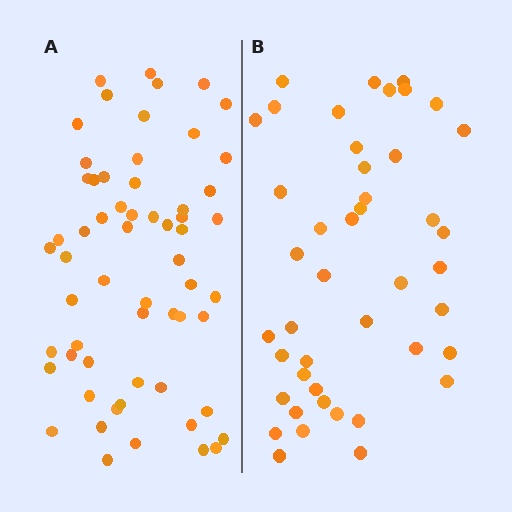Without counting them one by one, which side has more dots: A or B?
Region A (the left region) has more dots.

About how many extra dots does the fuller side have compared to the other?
Region A has approximately 15 more dots than region B.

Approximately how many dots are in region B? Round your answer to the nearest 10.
About 40 dots. (The exact count is 44, which rounds to 40.)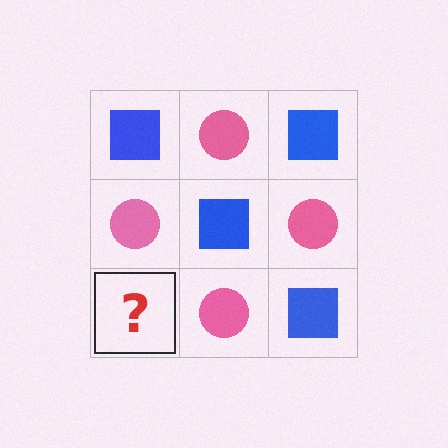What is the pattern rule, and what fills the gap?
The rule is that it alternates blue square and pink circle in a checkerboard pattern. The gap should be filled with a blue square.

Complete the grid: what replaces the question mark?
The question mark should be replaced with a blue square.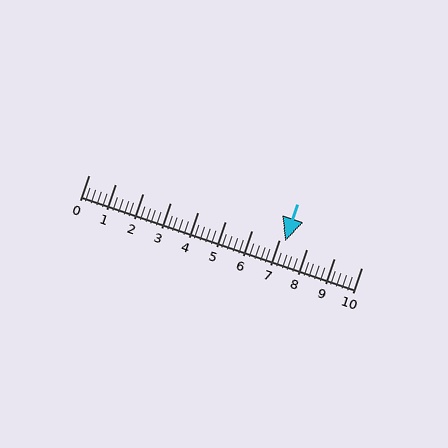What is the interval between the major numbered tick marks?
The major tick marks are spaced 1 units apart.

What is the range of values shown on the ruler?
The ruler shows values from 0 to 10.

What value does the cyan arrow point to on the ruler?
The cyan arrow points to approximately 7.2.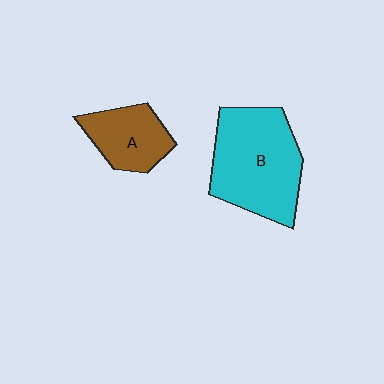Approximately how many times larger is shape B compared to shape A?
Approximately 1.9 times.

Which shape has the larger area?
Shape B (cyan).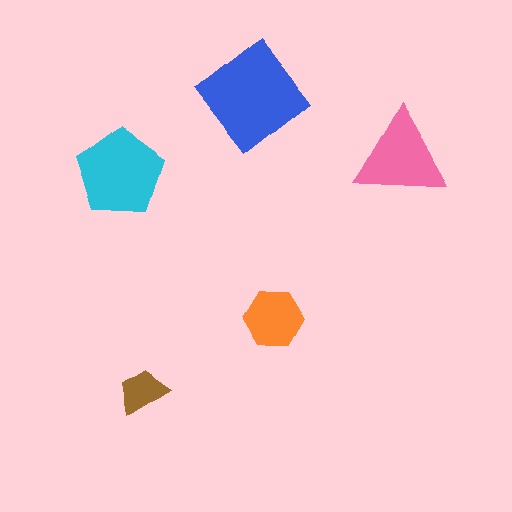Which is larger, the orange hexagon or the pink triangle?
The pink triangle.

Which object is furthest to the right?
The pink triangle is rightmost.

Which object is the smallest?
The brown trapezoid.